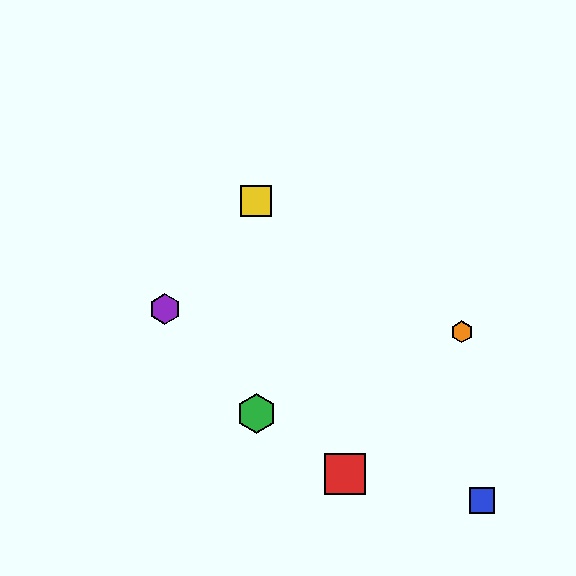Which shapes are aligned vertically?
The green hexagon, the yellow square are aligned vertically.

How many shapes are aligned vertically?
2 shapes (the green hexagon, the yellow square) are aligned vertically.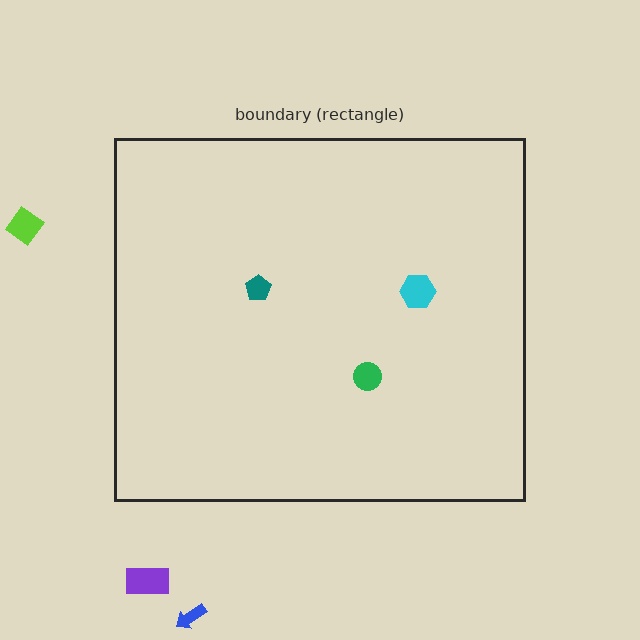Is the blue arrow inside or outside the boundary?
Outside.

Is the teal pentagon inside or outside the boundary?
Inside.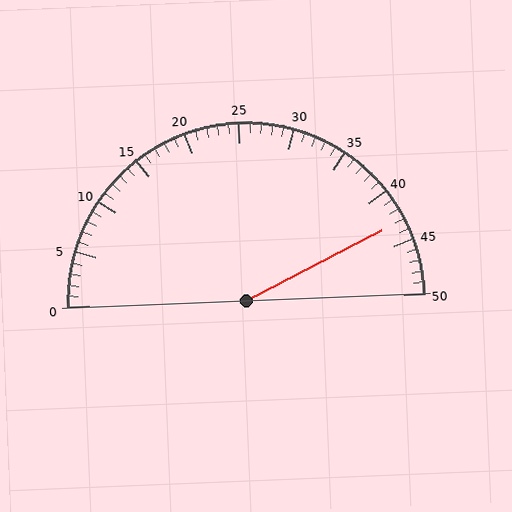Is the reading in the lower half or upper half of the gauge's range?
The reading is in the upper half of the range (0 to 50).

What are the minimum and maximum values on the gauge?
The gauge ranges from 0 to 50.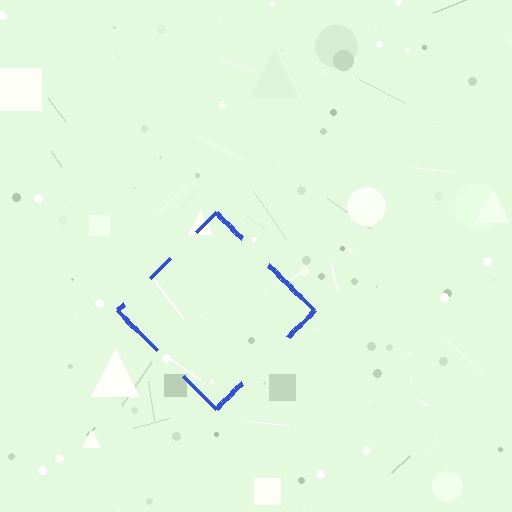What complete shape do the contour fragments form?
The contour fragments form a diamond.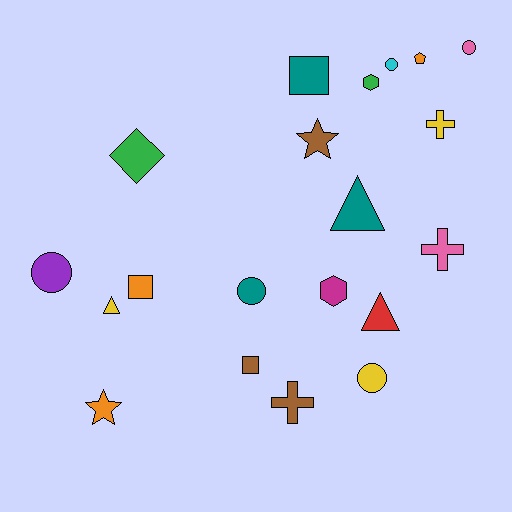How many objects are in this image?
There are 20 objects.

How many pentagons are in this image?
There is 1 pentagon.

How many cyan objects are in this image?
There is 1 cyan object.